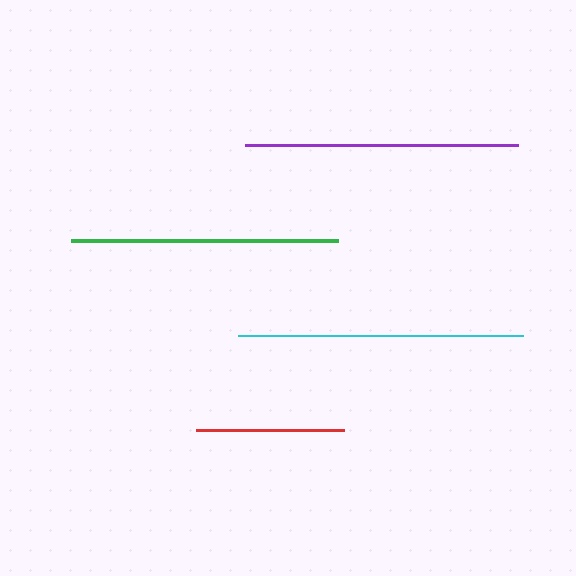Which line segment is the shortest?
The red line is the shortest at approximately 149 pixels.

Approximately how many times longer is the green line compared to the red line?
The green line is approximately 1.8 times the length of the red line.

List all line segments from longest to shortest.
From longest to shortest: cyan, purple, green, red.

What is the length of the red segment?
The red segment is approximately 149 pixels long.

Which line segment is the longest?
The cyan line is the longest at approximately 285 pixels.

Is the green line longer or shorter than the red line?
The green line is longer than the red line.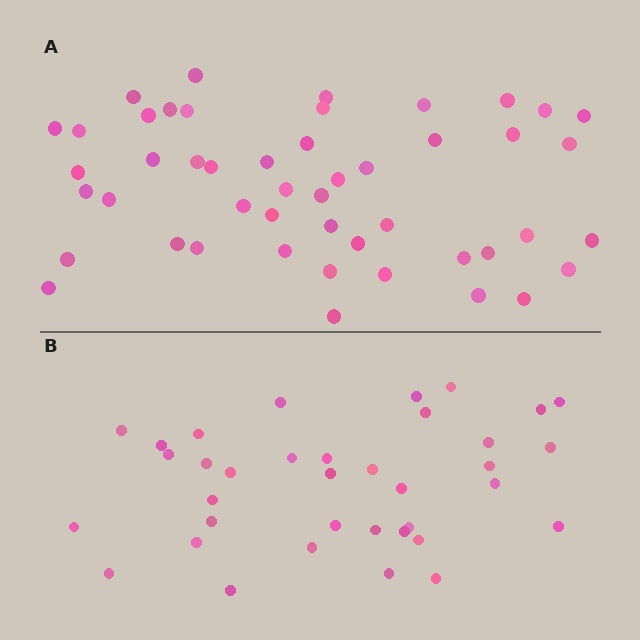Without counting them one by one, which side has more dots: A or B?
Region A (the top region) has more dots.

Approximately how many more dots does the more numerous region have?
Region A has roughly 12 or so more dots than region B.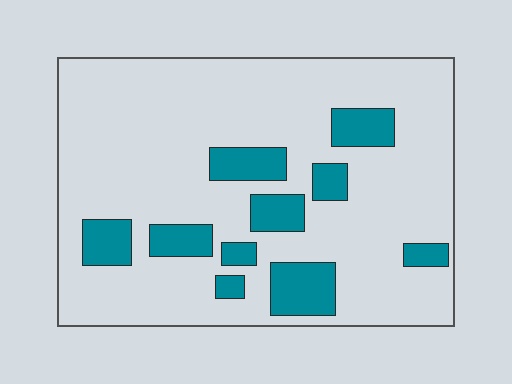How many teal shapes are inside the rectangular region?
10.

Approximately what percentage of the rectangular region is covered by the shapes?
Approximately 20%.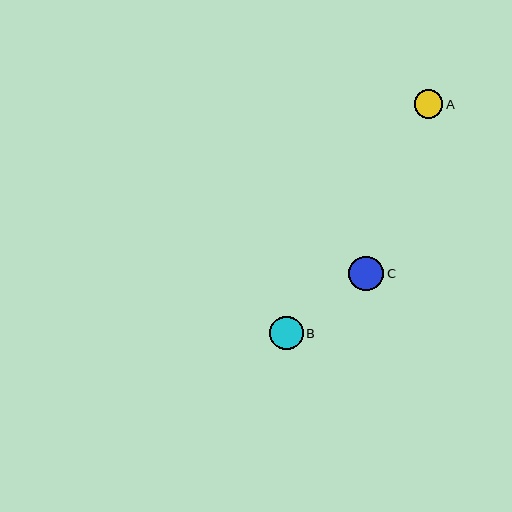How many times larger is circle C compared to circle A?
Circle C is approximately 1.2 times the size of circle A.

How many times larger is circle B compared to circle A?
Circle B is approximately 1.2 times the size of circle A.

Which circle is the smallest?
Circle A is the smallest with a size of approximately 28 pixels.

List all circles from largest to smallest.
From largest to smallest: C, B, A.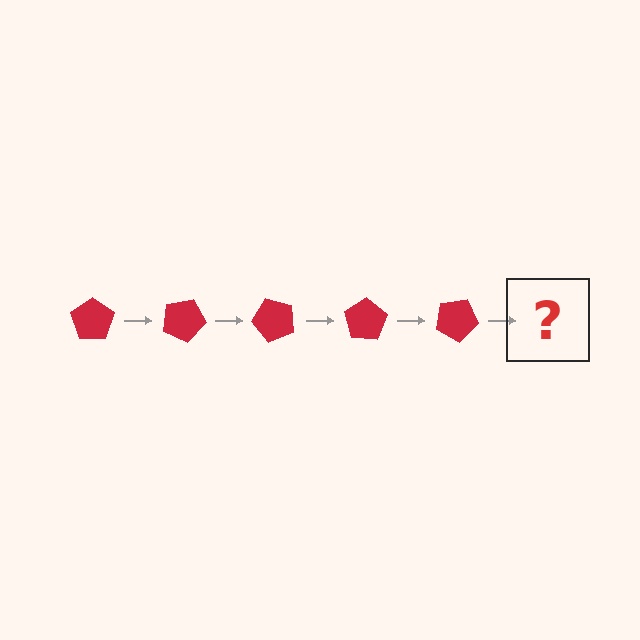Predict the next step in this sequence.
The next step is a red pentagon rotated 125 degrees.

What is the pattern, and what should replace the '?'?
The pattern is that the pentagon rotates 25 degrees each step. The '?' should be a red pentagon rotated 125 degrees.